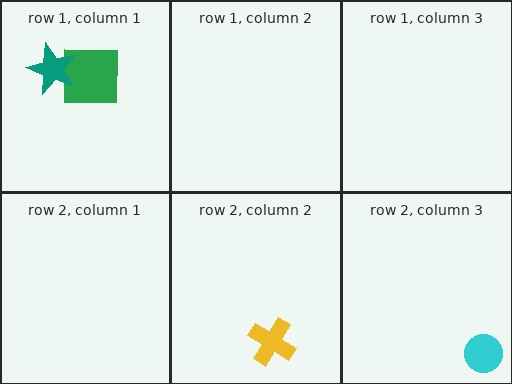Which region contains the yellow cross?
The row 2, column 2 region.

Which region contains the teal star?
The row 1, column 1 region.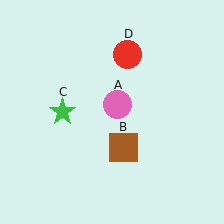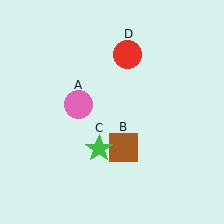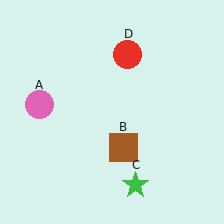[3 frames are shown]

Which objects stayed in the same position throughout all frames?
Brown square (object B) and red circle (object D) remained stationary.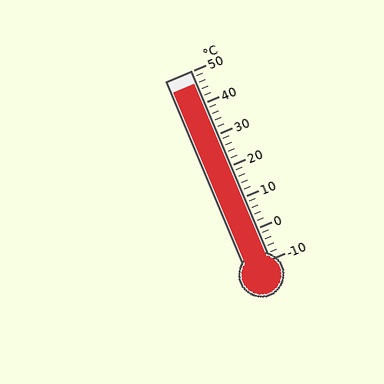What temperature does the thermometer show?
The thermometer shows approximately 46°C.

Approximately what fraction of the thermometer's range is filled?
The thermometer is filled to approximately 95% of its range.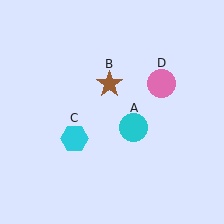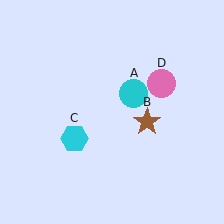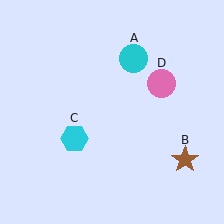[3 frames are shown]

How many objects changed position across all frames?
2 objects changed position: cyan circle (object A), brown star (object B).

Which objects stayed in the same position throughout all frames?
Cyan hexagon (object C) and pink circle (object D) remained stationary.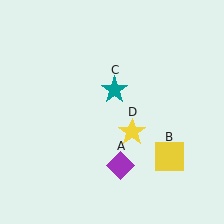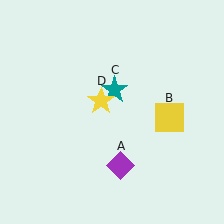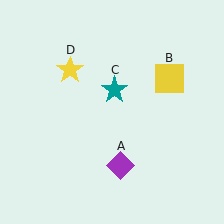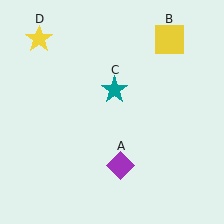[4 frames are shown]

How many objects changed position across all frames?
2 objects changed position: yellow square (object B), yellow star (object D).